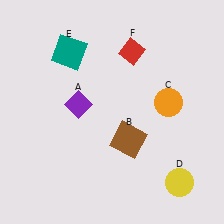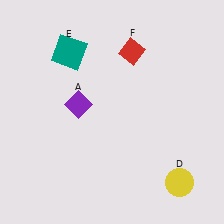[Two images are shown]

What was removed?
The brown square (B), the orange circle (C) were removed in Image 2.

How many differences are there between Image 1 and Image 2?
There are 2 differences between the two images.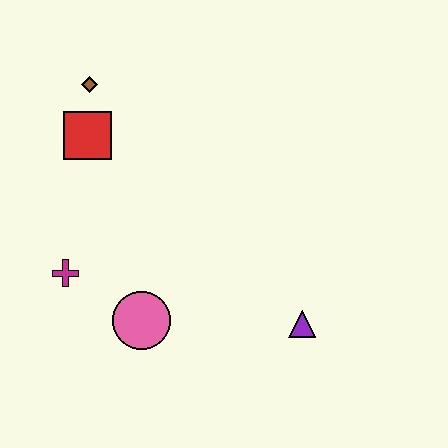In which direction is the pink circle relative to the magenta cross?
The pink circle is to the right of the magenta cross.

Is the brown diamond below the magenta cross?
No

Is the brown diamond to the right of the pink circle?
No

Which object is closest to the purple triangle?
The pink circle is closest to the purple triangle.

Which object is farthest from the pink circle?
The brown diamond is farthest from the pink circle.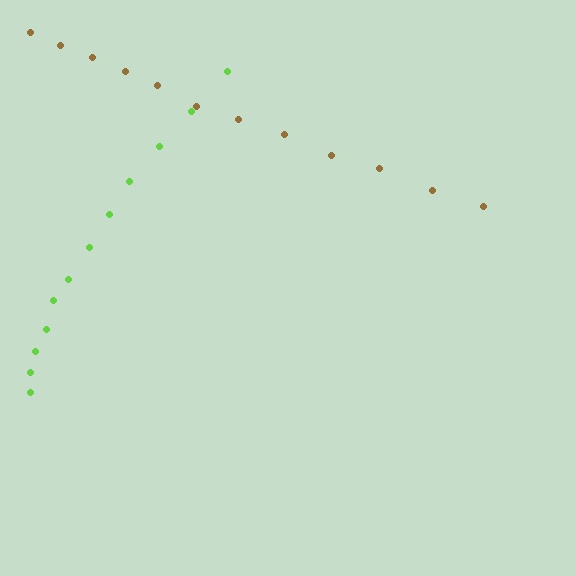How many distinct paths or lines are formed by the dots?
There are 2 distinct paths.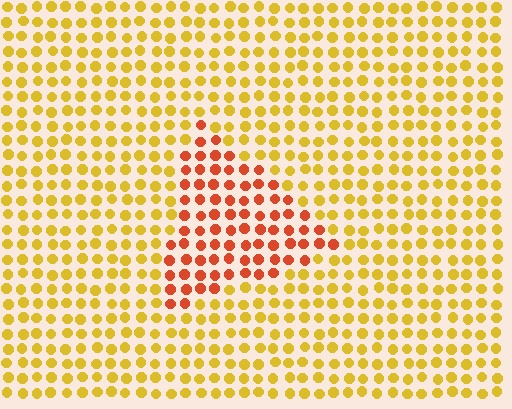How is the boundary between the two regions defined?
The boundary is defined purely by a slight shift in hue (about 40 degrees). Spacing, size, and orientation are identical on both sides.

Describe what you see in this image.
The image is filled with small yellow elements in a uniform arrangement. A triangle-shaped region is visible where the elements are tinted to a slightly different hue, forming a subtle color boundary.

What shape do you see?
I see a triangle.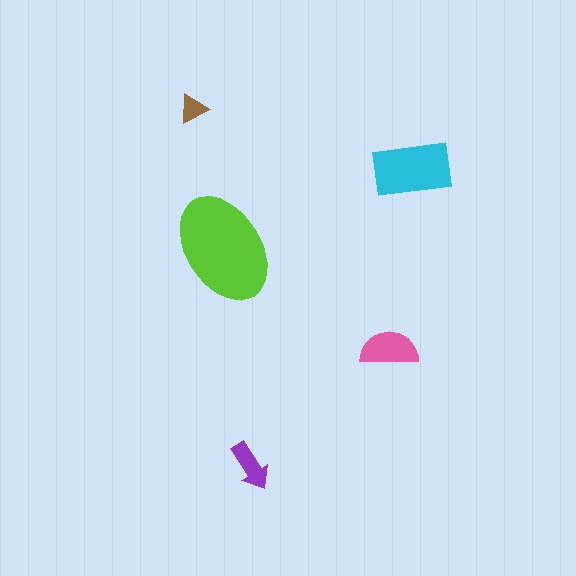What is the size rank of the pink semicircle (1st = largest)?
3rd.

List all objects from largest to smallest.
The lime ellipse, the cyan rectangle, the pink semicircle, the purple arrow, the brown triangle.